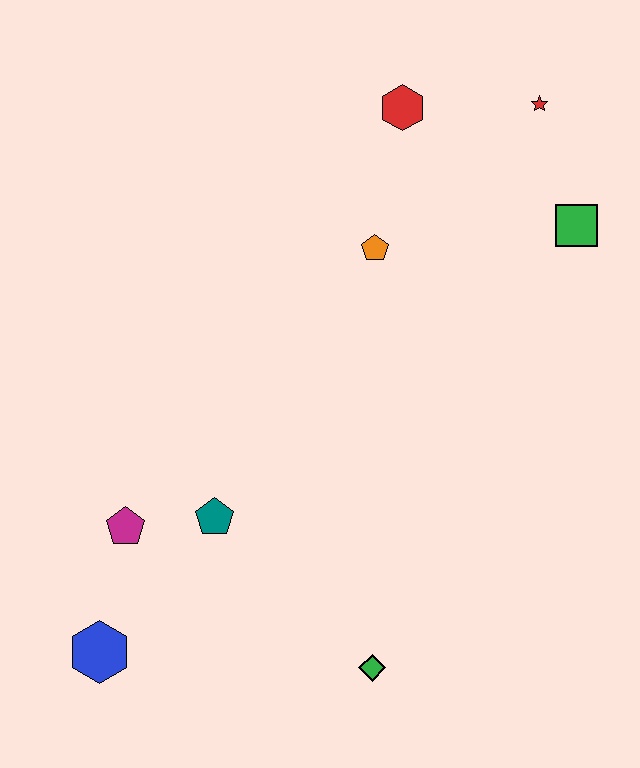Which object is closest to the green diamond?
The teal pentagon is closest to the green diamond.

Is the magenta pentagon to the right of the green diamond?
No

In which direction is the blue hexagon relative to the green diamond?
The blue hexagon is to the left of the green diamond.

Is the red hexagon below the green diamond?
No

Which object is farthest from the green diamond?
The red star is farthest from the green diamond.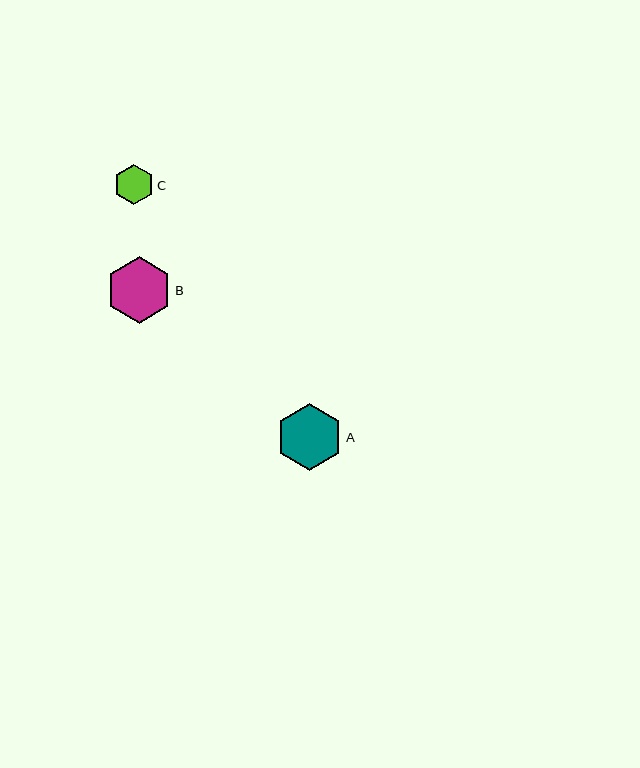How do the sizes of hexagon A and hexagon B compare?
Hexagon A and hexagon B are approximately the same size.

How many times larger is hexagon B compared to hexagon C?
Hexagon B is approximately 1.7 times the size of hexagon C.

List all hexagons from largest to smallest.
From largest to smallest: A, B, C.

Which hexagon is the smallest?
Hexagon C is the smallest with a size of approximately 40 pixels.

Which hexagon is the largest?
Hexagon A is the largest with a size of approximately 67 pixels.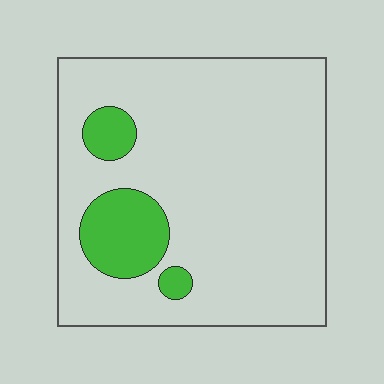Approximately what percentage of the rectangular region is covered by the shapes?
Approximately 15%.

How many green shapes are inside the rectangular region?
3.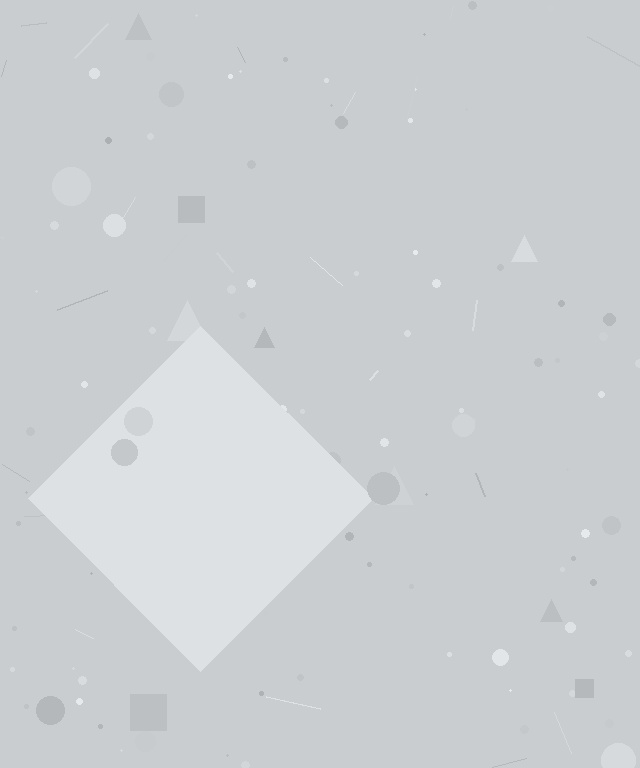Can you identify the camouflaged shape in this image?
The camouflaged shape is a diamond.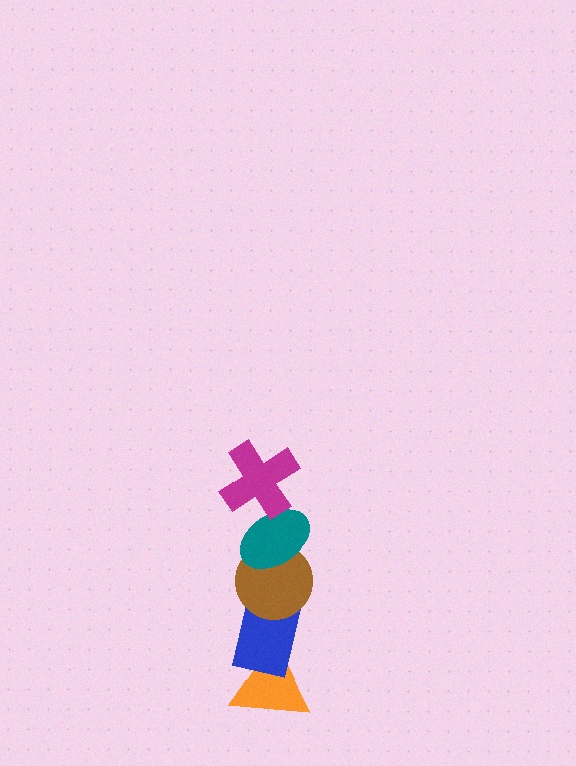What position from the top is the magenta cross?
The magenta cross is 1st from the top.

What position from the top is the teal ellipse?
The teal ellipse is 2nd from the top.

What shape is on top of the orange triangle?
The blue rectangle is on top of the orange triangle.